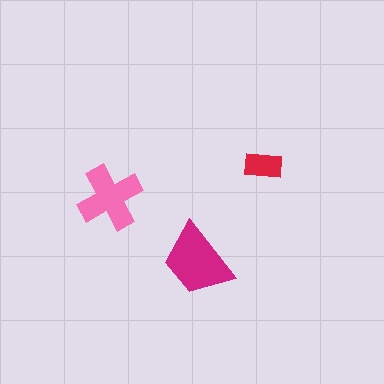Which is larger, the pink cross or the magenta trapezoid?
The magenta trapezoid.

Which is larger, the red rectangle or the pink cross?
The pink cross.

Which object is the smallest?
The red rectangle.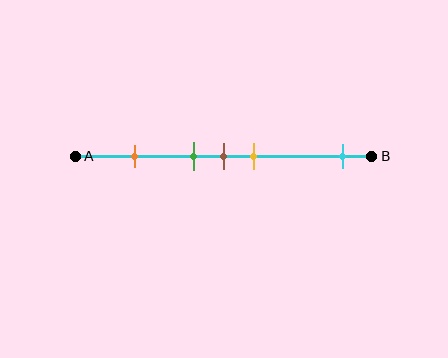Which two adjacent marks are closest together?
The green and brown marks are the closest adjacent pair.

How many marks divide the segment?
There are 5 marks dividing the segment.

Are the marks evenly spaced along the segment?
No, the marks are not evenly spaced.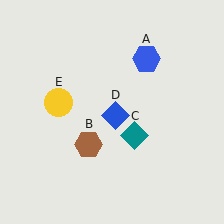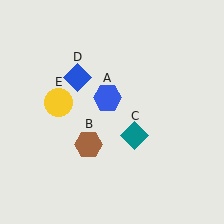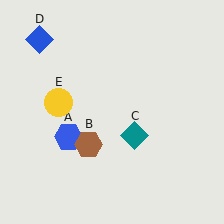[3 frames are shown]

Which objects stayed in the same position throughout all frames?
Brown hexagon (object B) and teal diamond (object C) and yellow circle (object E) remained stationary.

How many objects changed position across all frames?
2 objects changed position: blue hexagon (object A), blue diamond (object D).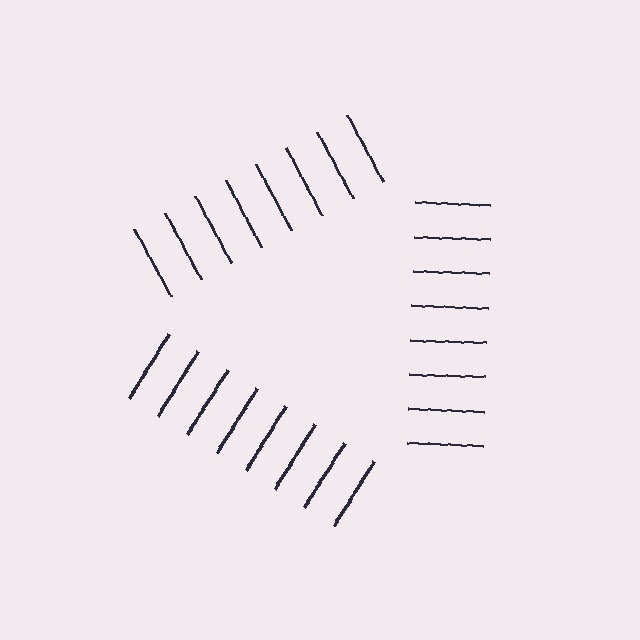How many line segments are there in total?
24 — 8 along each of the 3 edges.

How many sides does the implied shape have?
3 sides — the line-ends trace a triangle.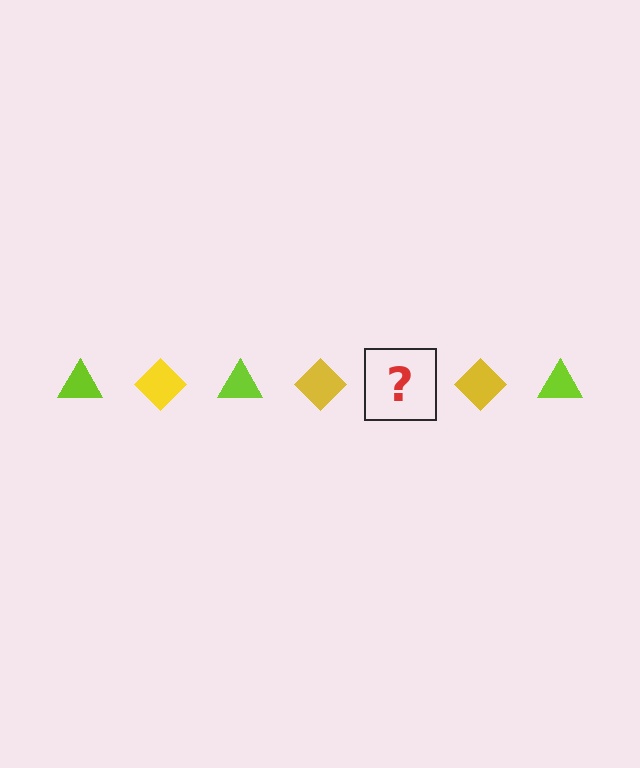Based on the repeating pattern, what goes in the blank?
The blank should be a lime triangle.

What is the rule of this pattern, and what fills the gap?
The rule is that the pattern alternates between lime triangle and yellow diamond. The gap should be filled with a lime triangle.